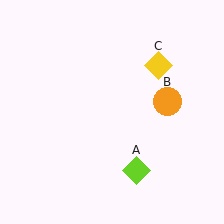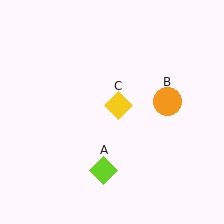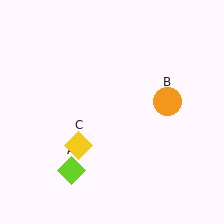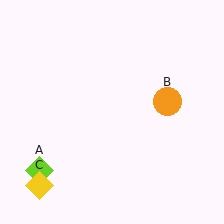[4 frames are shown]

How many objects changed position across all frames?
2 objects changed position: lime diamond (object A), yellow diamond (object C).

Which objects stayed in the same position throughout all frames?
Orange circle (object B) remained stationary.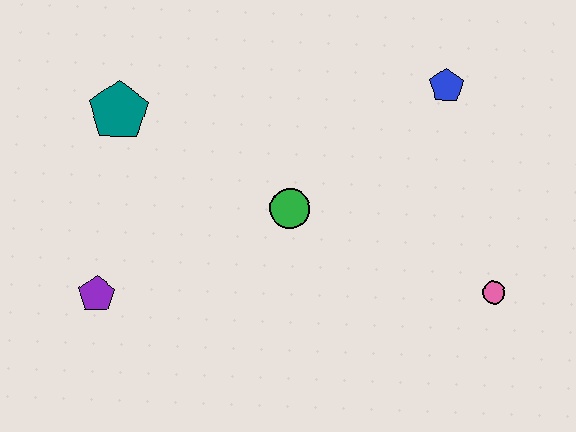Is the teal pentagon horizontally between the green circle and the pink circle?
No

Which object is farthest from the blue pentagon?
The purple pentagon is farthest from the blue pentagon.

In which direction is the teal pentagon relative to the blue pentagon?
The teal pentagon is to the left of the blue pentagon.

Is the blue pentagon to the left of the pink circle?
Yes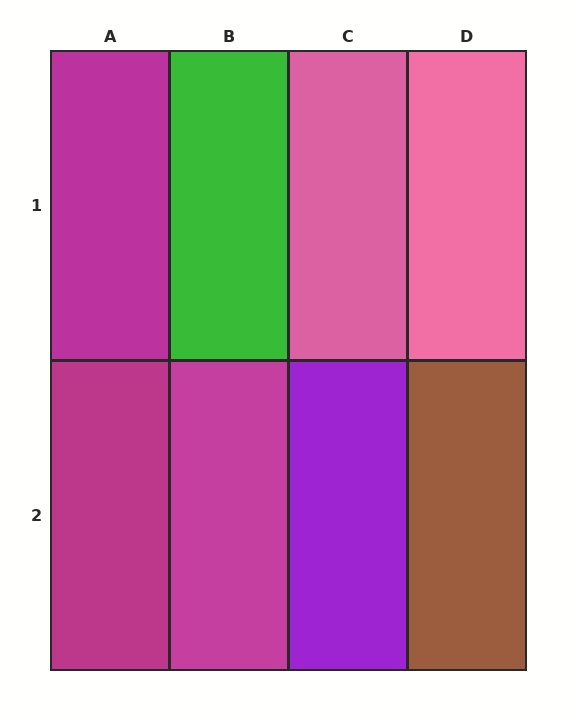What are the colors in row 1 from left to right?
Magenta, green, pink, pink.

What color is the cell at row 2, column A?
Magenta.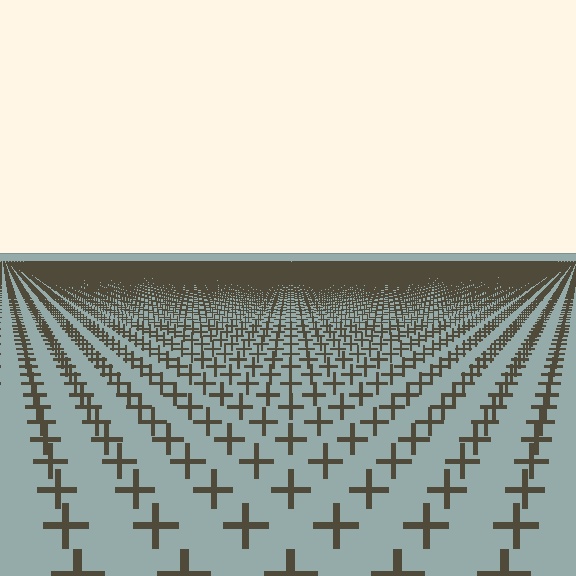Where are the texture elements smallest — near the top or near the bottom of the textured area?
Near the top.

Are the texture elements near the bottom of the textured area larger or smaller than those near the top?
Larger. Near the bottom, elements are closer to the viewer and appear at a bigger on-screen size.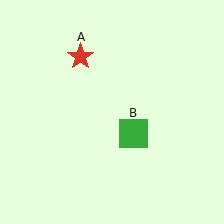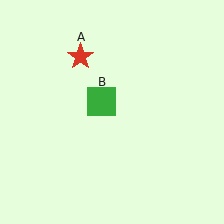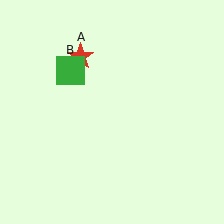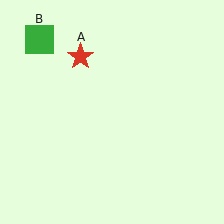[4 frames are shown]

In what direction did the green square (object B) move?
The green square (object B) moved up and to the left.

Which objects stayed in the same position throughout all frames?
Red star (object A) remained stationary.